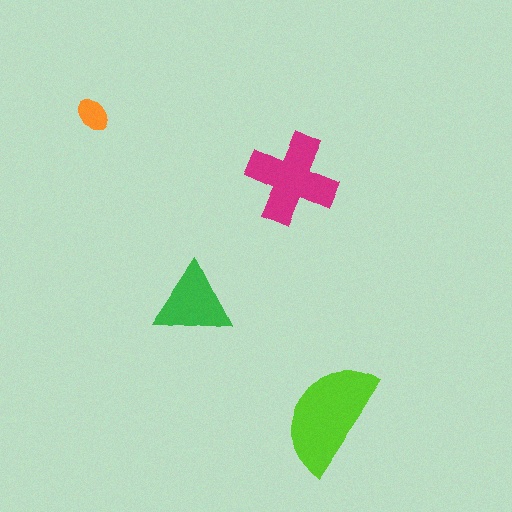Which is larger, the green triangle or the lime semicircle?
The lime semicircle.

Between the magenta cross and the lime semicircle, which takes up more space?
The lime semicircle.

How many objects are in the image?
There are 4 objects in the image.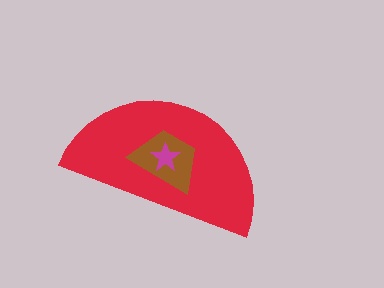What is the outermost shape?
The red semicircle.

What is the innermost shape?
The magenta star.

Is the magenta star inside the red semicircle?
Yes.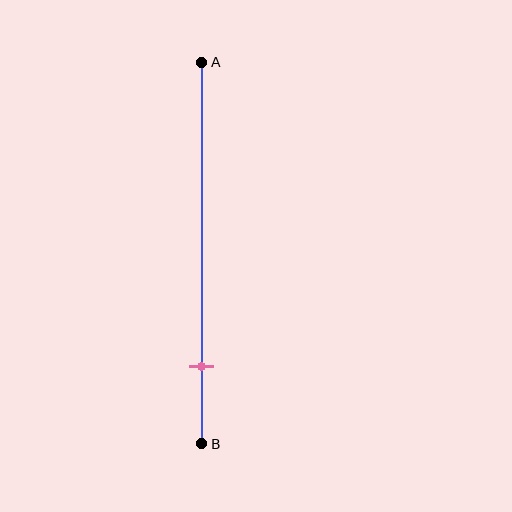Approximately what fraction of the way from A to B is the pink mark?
The pink mark is approximately 80% of the way from A to B.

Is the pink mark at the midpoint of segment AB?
No, the mark is at about 80% from A, not at the 50% midpoint.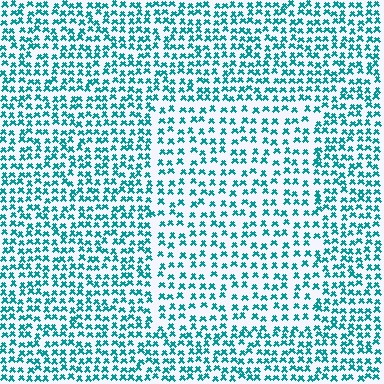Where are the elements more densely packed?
The elements are more densely packed outside the rectangle boundary.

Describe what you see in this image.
The image contains small teal elements arranged at two different densities. A rectangle-shaped region is visible where the elements are less densely packed than the surrounding area.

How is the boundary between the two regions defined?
The boundary is defined by a change in element density (approximately 1.5x ratio). All elements are the same color, size, and shape.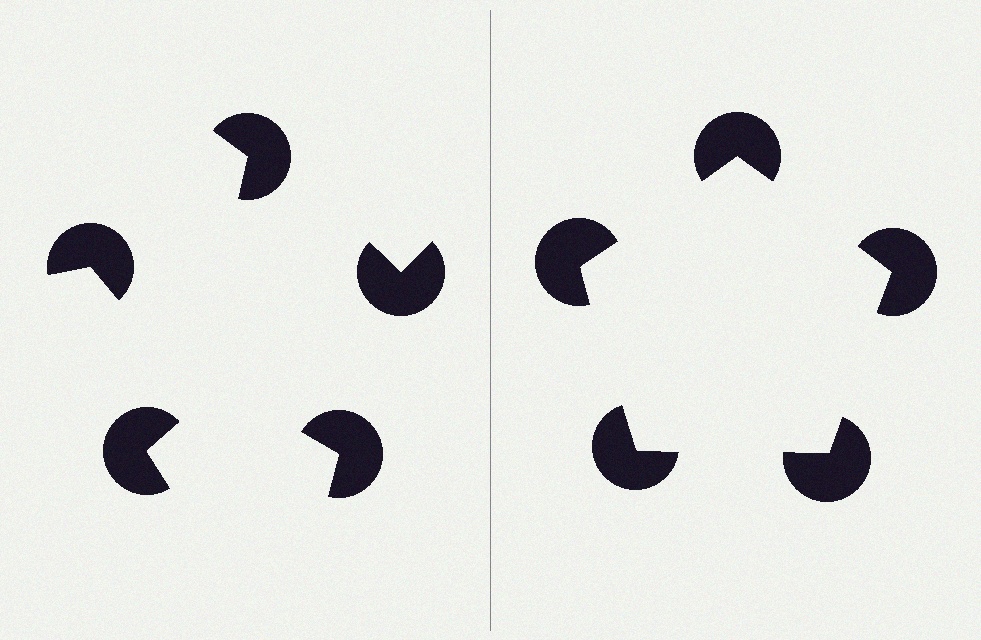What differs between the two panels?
The pac-man discs are positioned identically on both sides; only the wedge orientations differ. On the right they align to a pentagon; on the left they are misaligned.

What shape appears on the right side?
An illusory pentagon.